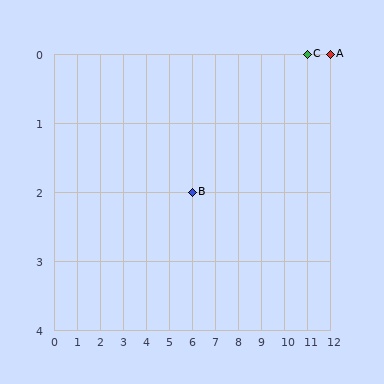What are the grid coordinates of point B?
Point B is at grid coordinates (6, 2).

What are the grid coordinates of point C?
Point C is at grid coordinates (11, 0).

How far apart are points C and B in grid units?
Points C and B are 5 columns and 2 rows apart (about 5.4 grid units diagonally).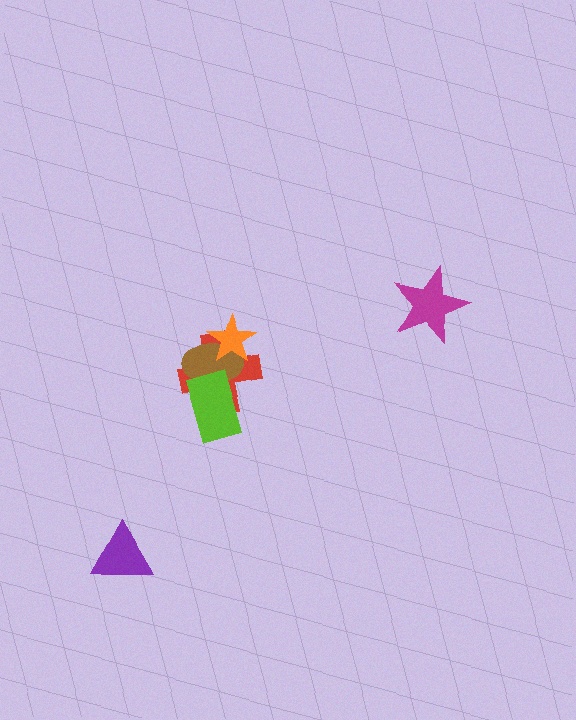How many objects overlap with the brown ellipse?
3 objects overlap with the brown ellipse.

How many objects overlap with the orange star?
2 objects overlap with the orange star.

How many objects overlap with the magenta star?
0 objects overlap with the magenta star.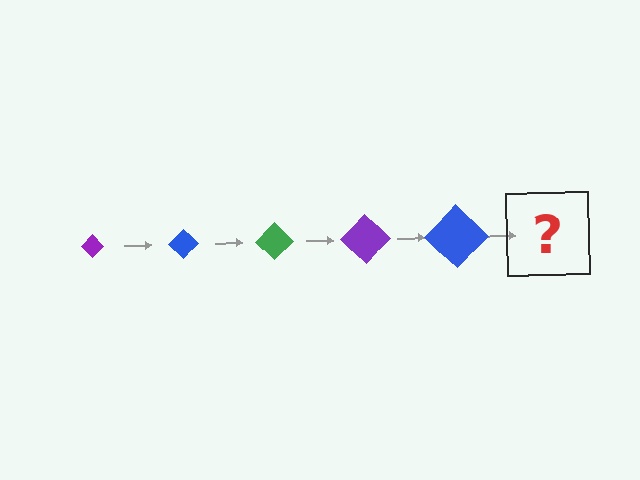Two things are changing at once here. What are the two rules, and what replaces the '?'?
The two rules are that the diamond grows larger each step and the color cycles through purple, blue, and green. The '?' should be a green diamond, larger than the previous one.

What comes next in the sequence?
The next element should be a green diamond, larger than the previous one.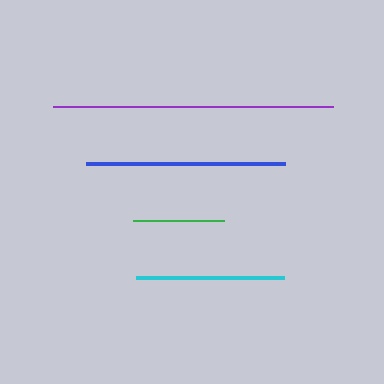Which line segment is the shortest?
The green line is the shortest at approximately 91 pixels.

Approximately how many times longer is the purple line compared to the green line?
The purple line is approximately 3.1 times the length of the green line.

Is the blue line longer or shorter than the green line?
The blue line is longer than the green line.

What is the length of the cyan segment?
The cyan segment is approximately 149 pixels long.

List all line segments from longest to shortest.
From longest to shortest: purple, blue, cyan, green.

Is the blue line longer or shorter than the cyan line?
The blue line is longer than the cyan line.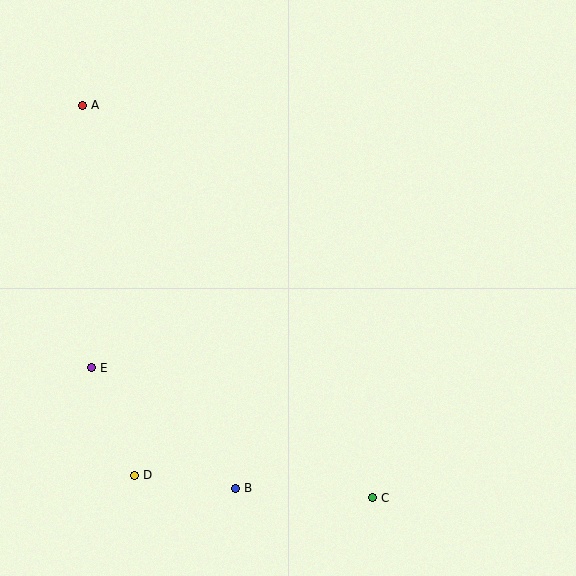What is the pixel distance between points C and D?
The distance between C and D is 239 pixels.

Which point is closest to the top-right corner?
Point A is closest to the top-right corner.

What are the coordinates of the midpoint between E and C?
The midpoint between E and C is at (232, 433).